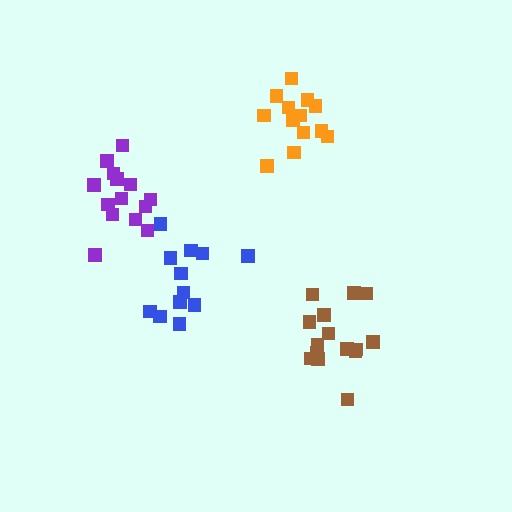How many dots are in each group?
Group 1: 15 dots, Group 2: 12 dots, Group 3: 14 dots, Group 4: 13 dots (54 total).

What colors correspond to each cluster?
The clusters are colored: brown, blue, purple, orange.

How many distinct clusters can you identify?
There are 4 distinct clusters.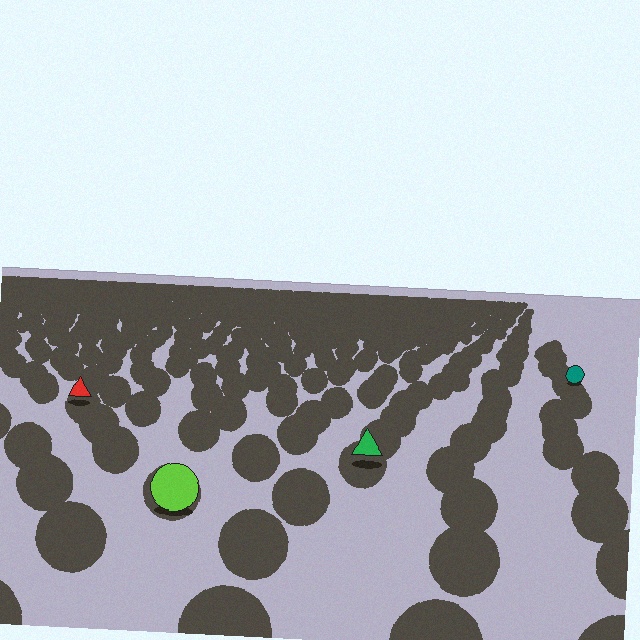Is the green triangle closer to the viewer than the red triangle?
Yes. The green triangle is closer — you can tell from the texture gradient: the ground texture is coarser near it.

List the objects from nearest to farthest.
From nearest to farthest: the lime circle, the green triangle, the red triangle, the teal circle.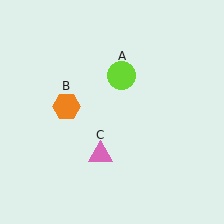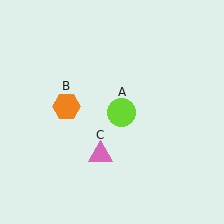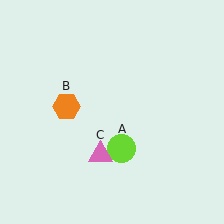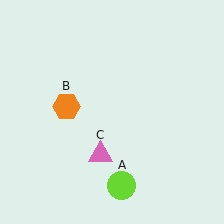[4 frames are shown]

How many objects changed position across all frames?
1 object changed position: lime circle (object A).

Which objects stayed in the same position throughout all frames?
Orange hexagon (object B) and pink triangle (object C) remained stationary.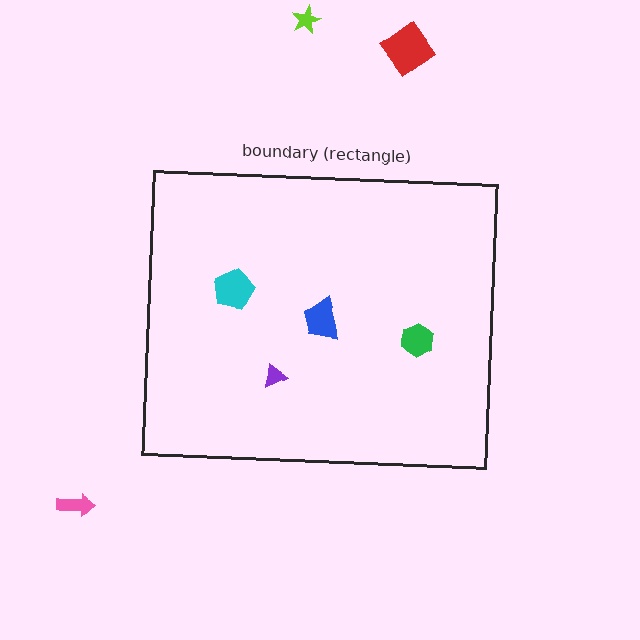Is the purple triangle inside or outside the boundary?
Inside.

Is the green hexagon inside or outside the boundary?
Inside.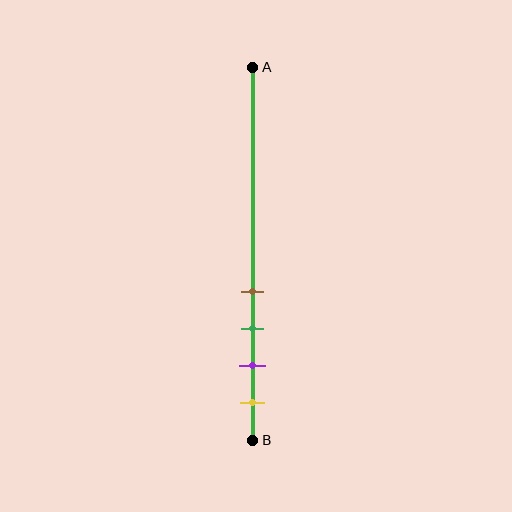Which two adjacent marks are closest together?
The brown and green marks are the closest adjacent pair.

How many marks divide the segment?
There are 4 marks dividing the segment.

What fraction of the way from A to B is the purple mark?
The purple mark is approximately 80% (0.8) of the way from A to B.